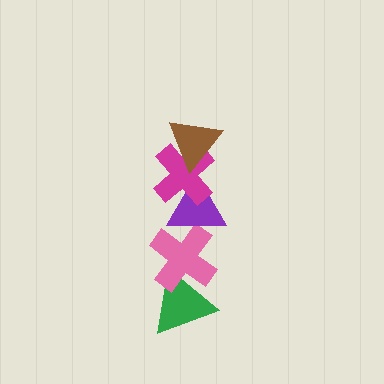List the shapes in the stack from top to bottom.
From top to bottom: the brown triangle, the magenta cross, the purple triangle, the pink cross, the green triangle.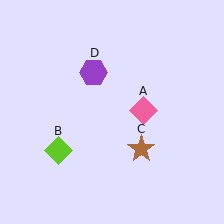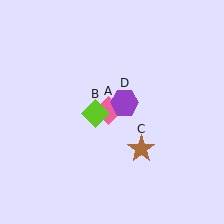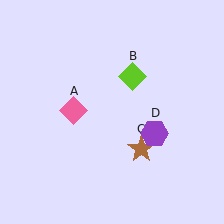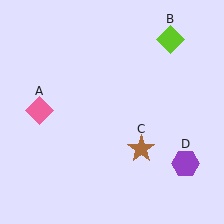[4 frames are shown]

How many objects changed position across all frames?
3 objects changed position: pink diamond (object A), lime diamond (object B), purple hexagon (object D).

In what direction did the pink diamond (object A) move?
The pink diamond (object A) moved left.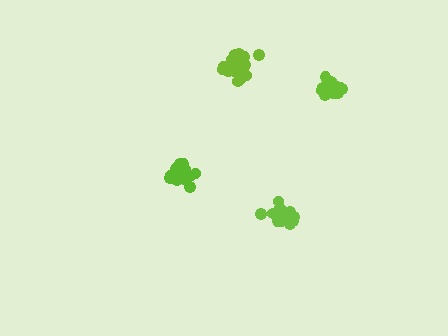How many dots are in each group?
Group 1: 15 dots, Group 2: 20 dots, Group 3: 15 dots, Group 4: 16 dots (66 total).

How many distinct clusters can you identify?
There are 4 distinct clusters.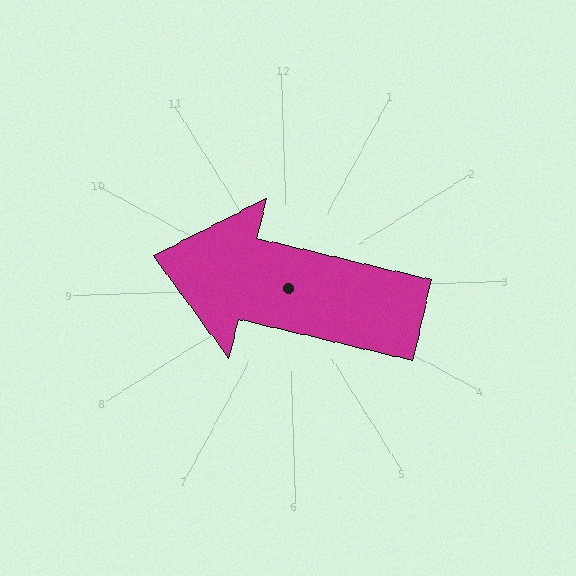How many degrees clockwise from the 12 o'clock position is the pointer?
Approximately 285 degrees.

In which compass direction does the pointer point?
West.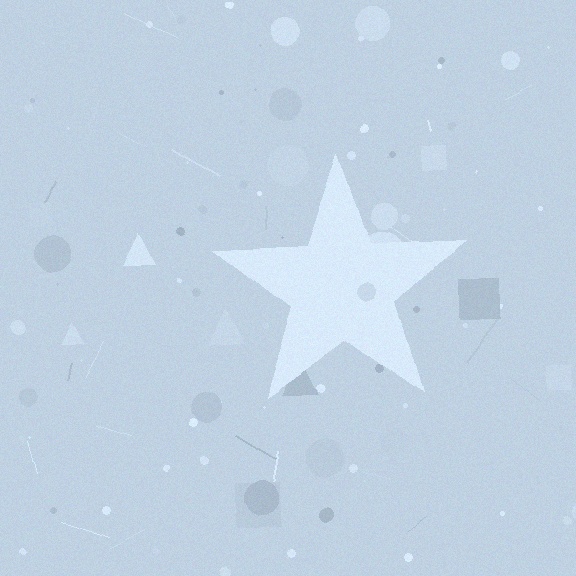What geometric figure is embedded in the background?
A star is embedded in the background.